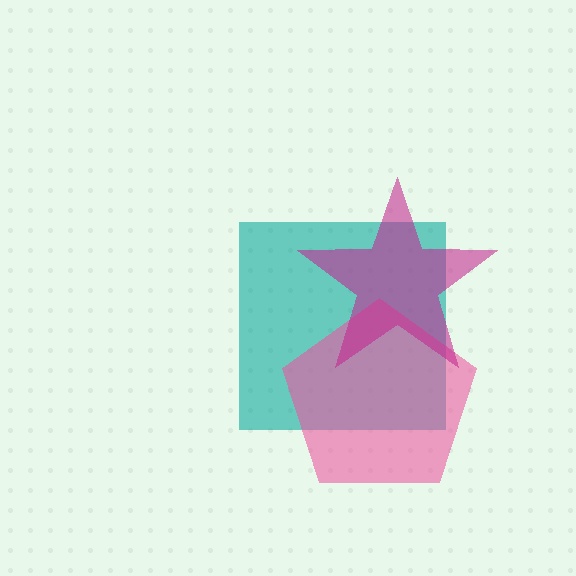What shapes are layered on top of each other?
The layered shapes are: a teal square, a pink pentagon, a magenta star.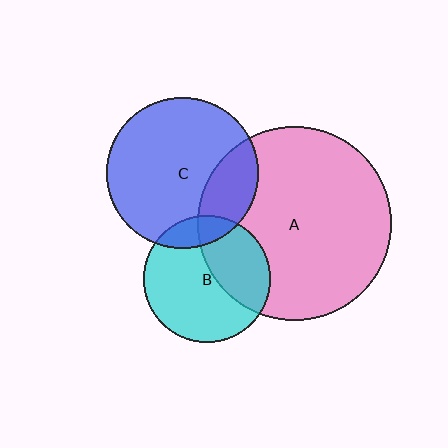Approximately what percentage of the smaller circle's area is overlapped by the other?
Approximately 35%.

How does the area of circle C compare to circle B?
Approximately 1.4 times.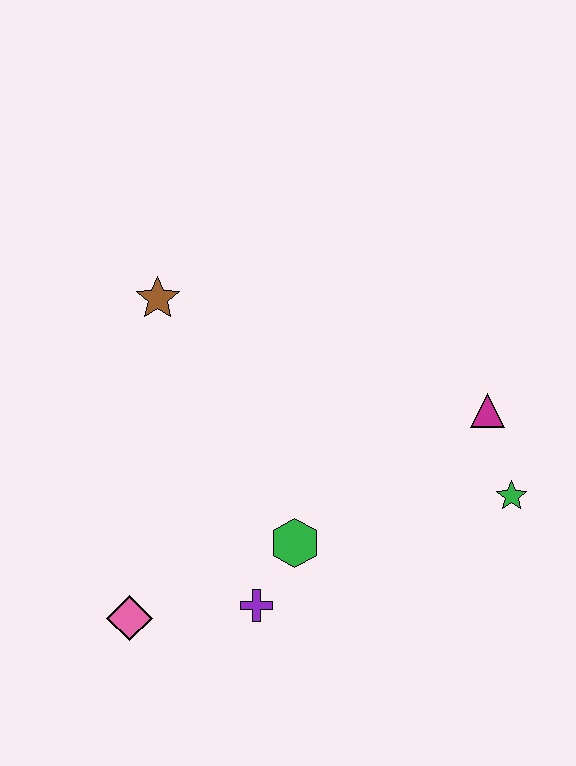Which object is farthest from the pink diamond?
The magenta triangle is farthest from the pink diamond.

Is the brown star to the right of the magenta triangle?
No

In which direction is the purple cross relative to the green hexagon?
The purple cross is below the green hexagon.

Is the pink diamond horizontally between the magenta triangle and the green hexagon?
No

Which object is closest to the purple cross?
The green hexagon is closest to the purple cross.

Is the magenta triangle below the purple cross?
No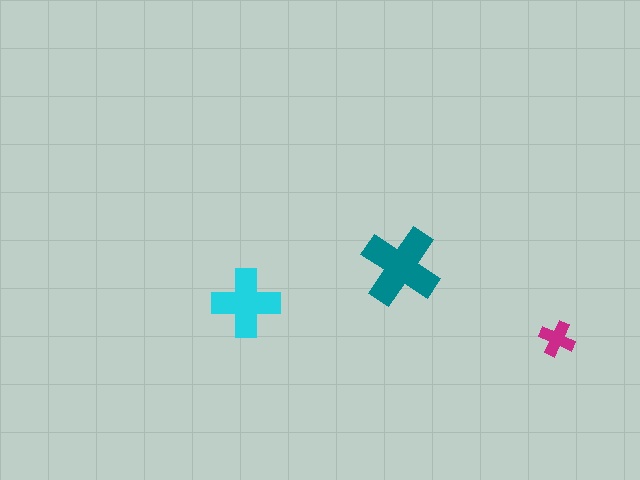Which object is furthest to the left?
The cyan cross is leftmost.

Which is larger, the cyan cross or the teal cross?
The teal one.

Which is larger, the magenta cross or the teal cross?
The teal one.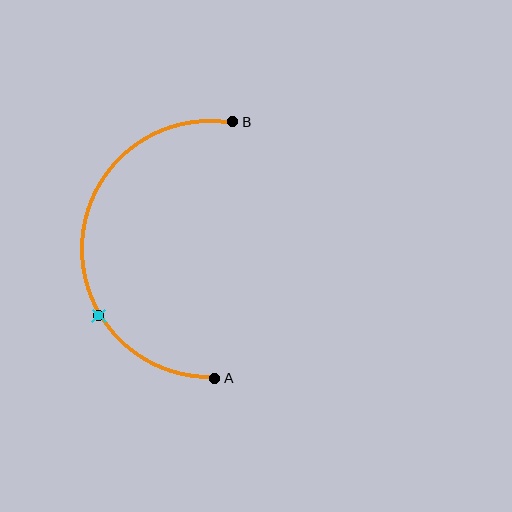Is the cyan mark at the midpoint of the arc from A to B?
No. The cyan mark lies on the arc but is closer to endpoint A. The arc midpoint would be at the point on the curve equidistant along the arc from both A and B.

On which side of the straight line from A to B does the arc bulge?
The arc bulges to the left of the straight line connecting A and B.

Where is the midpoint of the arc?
The arc midpoint is the point on the curve farthest from the straight line joining A and B. It sits to the left of that line.